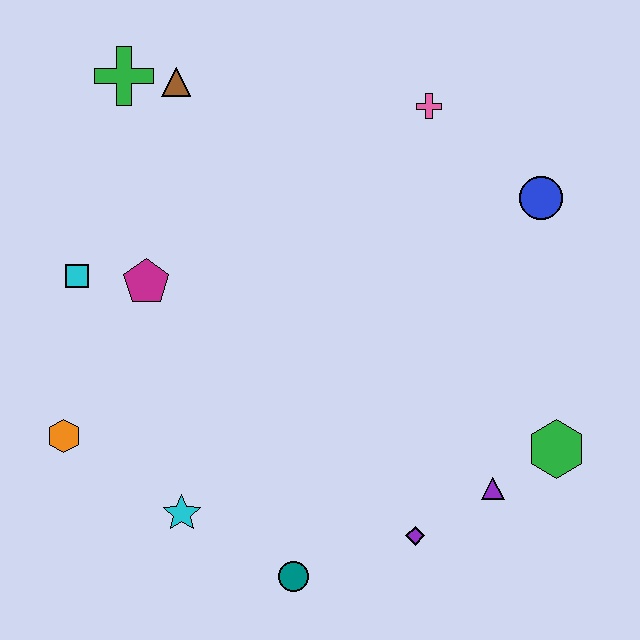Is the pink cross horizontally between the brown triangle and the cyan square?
No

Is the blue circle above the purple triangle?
Yes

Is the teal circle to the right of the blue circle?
No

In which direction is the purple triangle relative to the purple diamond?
The purple triangle is to the right of the purple diamond.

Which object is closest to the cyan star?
The teal circle is closest to the cyan star.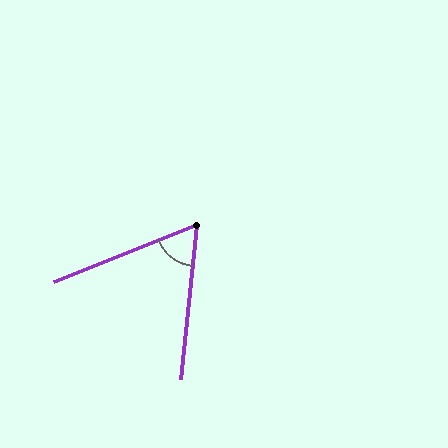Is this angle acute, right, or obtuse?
It is acute.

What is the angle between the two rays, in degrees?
Approximately 62 degrees.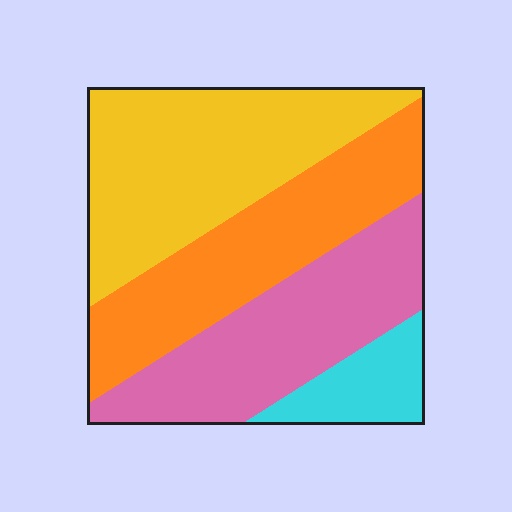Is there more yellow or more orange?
Yellow.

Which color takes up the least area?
Cyan, at roughly 10%.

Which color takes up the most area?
Yellow, at roughly 35%.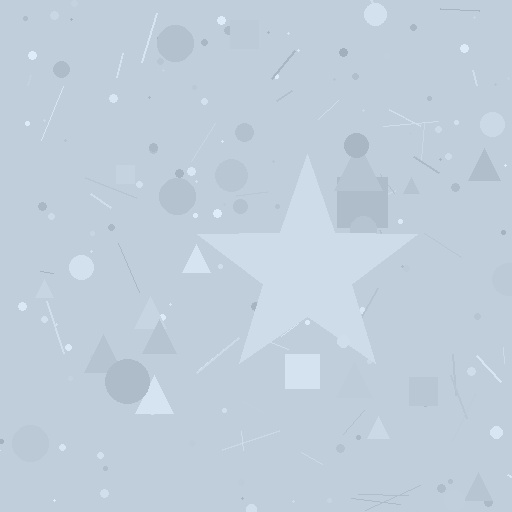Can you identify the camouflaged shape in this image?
The camouflaged shape is a star.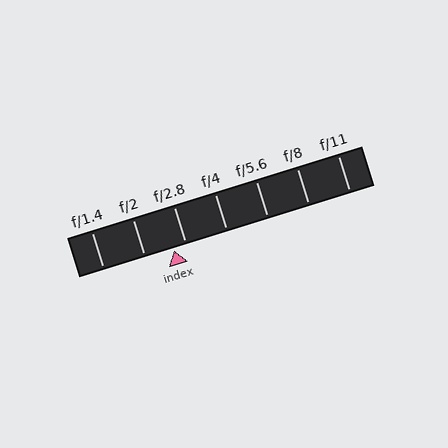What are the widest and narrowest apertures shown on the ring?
The widest aperture shown is f/1.4 and the narrowest is f/11.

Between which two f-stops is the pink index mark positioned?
The index mark is between f/2 and f/2.8.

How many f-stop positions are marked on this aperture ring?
There are 7 f-stop positions marked.